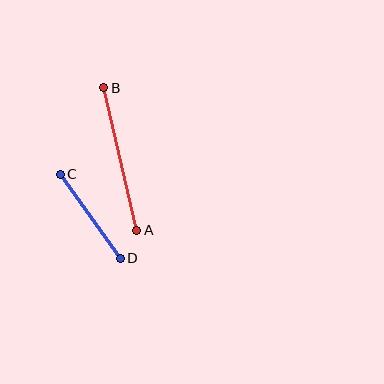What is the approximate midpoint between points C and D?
The midpoint is at approximately (90, 216) pixels.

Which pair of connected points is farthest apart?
Points A and B are farthest apart.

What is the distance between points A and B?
The distance is approximately 146 pixels.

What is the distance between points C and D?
The distance is approximately 103 pixels.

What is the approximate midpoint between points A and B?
The midpoint is at approximately (120, 159) pixels.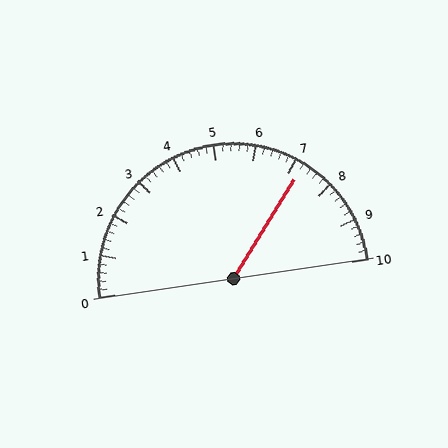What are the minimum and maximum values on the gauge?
The gauge ranges from 0 to 10.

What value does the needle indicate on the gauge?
The needle indicates approximately 7.2.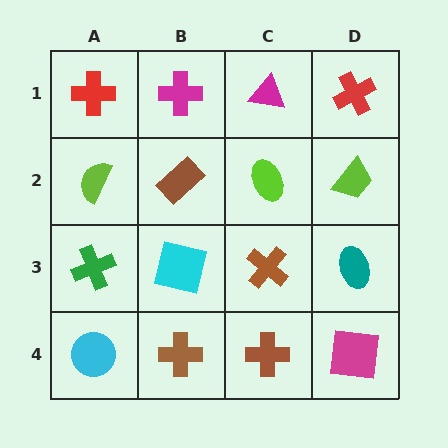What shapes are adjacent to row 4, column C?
A brown cross (row 3, column C), a brown cross (row 4, column B), a magenta square (row 4, column D).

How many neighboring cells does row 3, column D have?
3.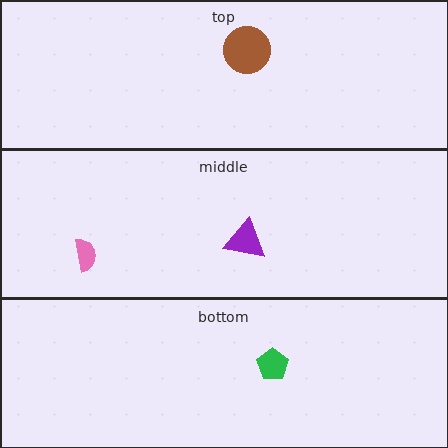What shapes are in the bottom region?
The green pentagon.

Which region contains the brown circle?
The top region.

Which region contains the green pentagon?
The bottom region.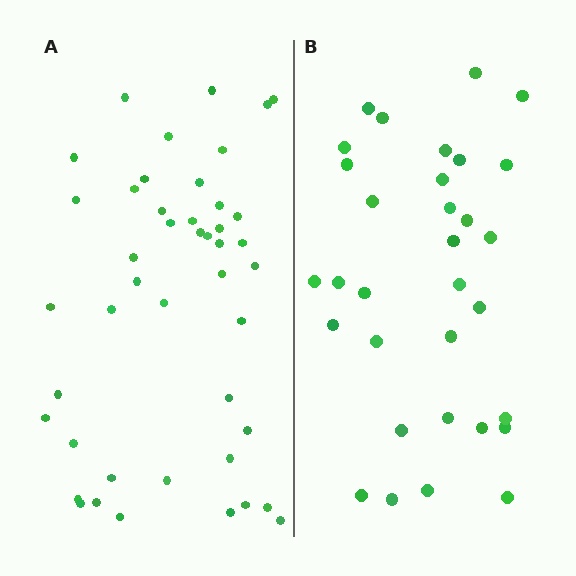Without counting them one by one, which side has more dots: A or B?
Region A (the left region) has more dots.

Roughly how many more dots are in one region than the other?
Region A has approximately 15 more dots than region B.